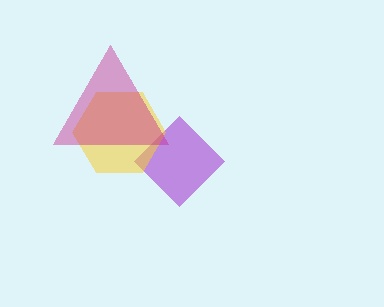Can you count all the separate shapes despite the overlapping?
Yes, there are 3 separate shapes.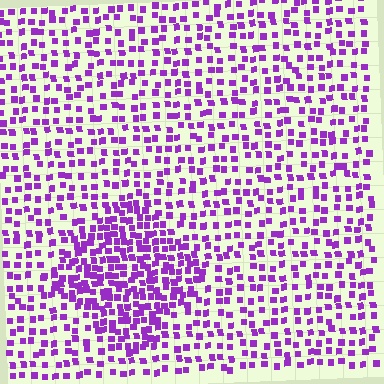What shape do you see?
I see a diamond.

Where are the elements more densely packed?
The elements are more densely packed inside the diamond boundary.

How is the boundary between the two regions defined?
The boundary is defined by a change in element density (approximately 2.0x ratio). All elements are the same color, size, and shape.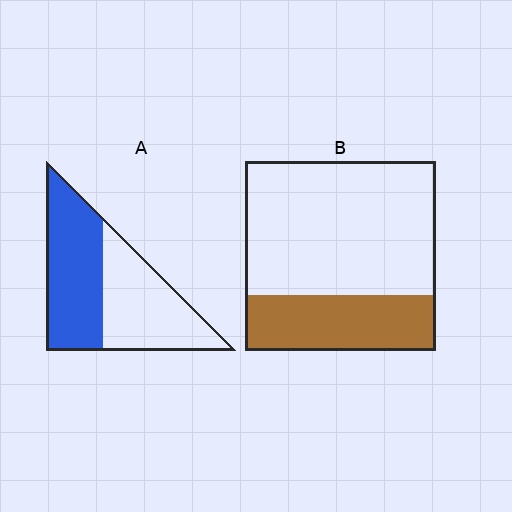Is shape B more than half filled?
No.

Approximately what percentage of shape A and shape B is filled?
A is approximately 50% and B is approximately 30%.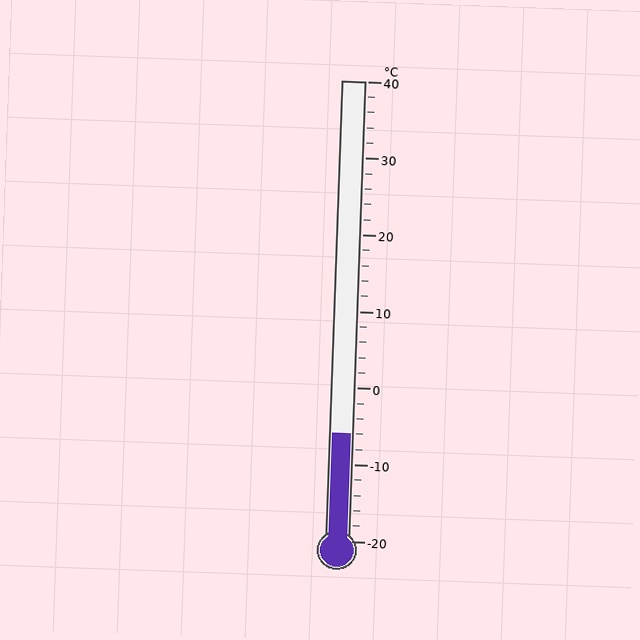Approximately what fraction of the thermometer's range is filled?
The thermometer is filled to approximately 25% of its range.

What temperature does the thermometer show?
The thermometer shows approximately -6°C.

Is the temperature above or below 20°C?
The temperature is below 20°C.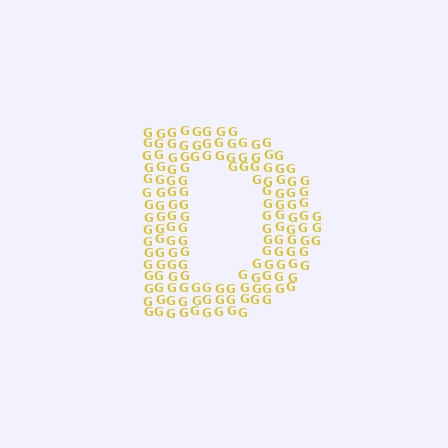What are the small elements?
The small elements are letter G's.